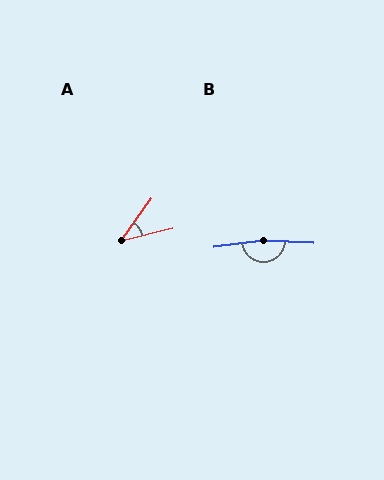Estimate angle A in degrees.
Approximately 41 degrees.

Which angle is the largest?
B, at approximately 170 degrees.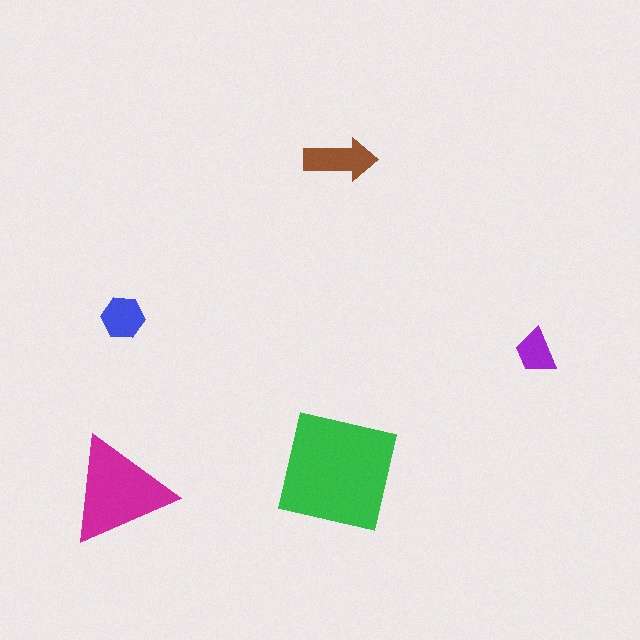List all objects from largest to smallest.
The green square, the magenta triangle, the brown arrow, the blue hexagon, the purple trapezoid.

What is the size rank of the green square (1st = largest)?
1st.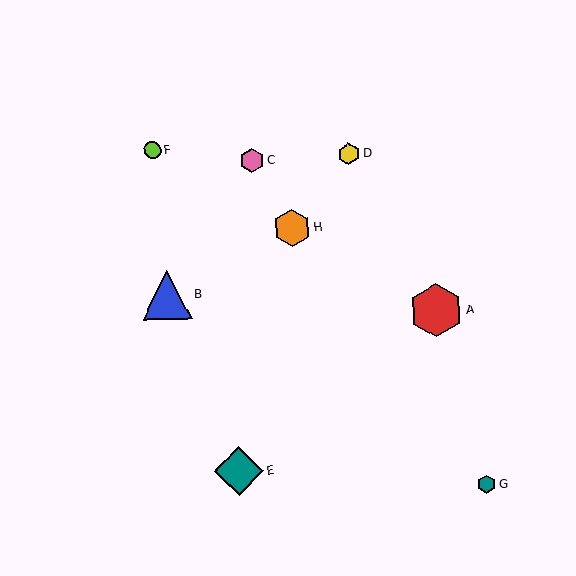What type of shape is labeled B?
Shape B is a blue triangle.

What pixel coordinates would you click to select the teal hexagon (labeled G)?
Click at (487, 484) to select the teal hexagon G.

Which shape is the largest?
The red hexagon (labeled A) is the largest.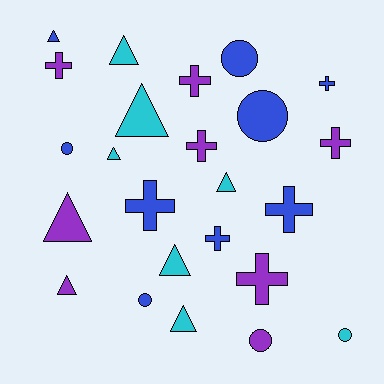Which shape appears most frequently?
Cross, with 9 objects.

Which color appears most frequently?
Blue, with 9 objects.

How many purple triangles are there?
There are 2 purple triangles.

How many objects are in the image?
There are 24 objects.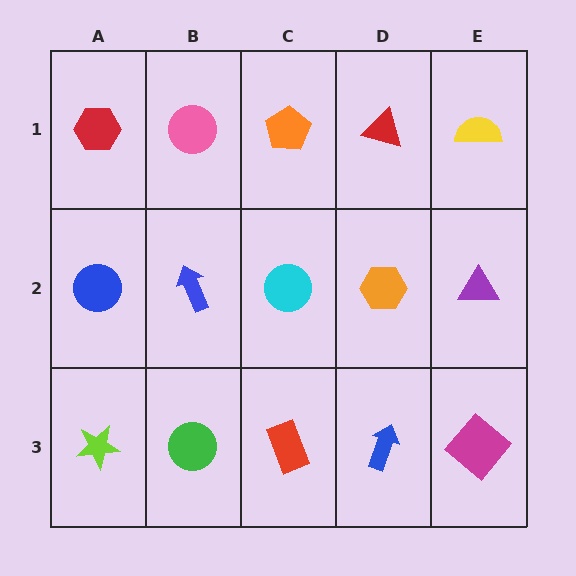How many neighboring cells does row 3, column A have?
2.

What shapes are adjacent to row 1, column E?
A purple triangle (row 2, column E), a red triangle (row 1, column D).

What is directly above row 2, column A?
A red hexagon.